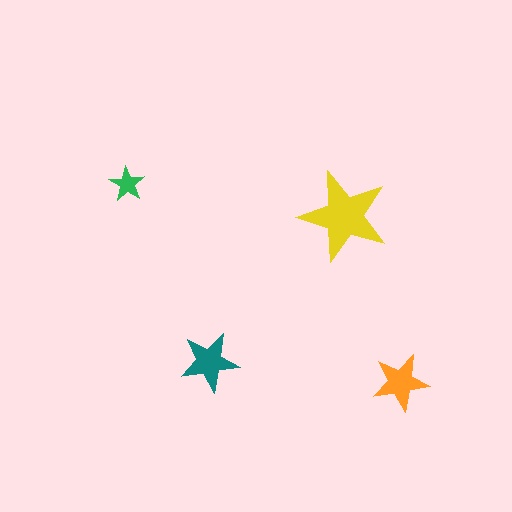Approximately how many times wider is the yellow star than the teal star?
About 1.5 times wider.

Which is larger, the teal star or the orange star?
The teal one.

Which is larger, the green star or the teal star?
The teal one.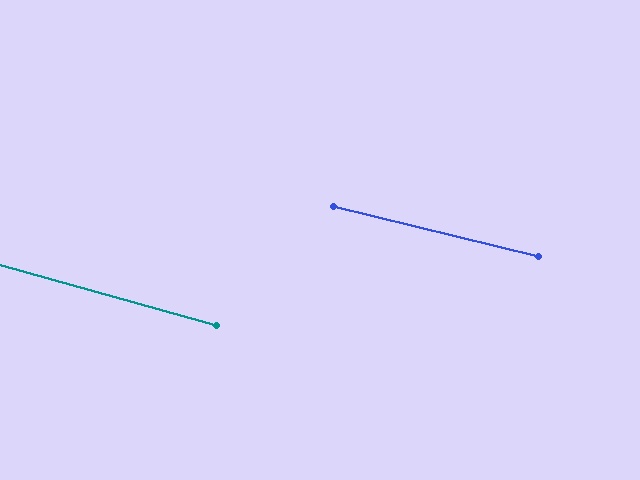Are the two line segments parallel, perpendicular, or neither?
Parallel — their directions differ by only 2.0°.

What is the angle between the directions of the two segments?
Approximately 2 degrees.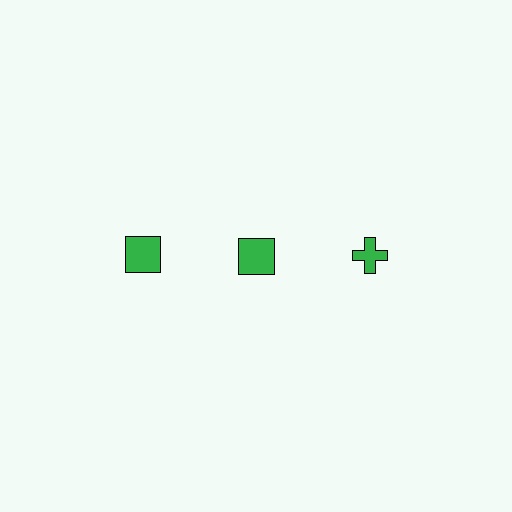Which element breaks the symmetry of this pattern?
The green cross in the top row, center column breaks the symmetry. All other shapes are green squares.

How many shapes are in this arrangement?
There are 3 shapes arranged in a grid pattern.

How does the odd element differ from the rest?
It has a different shape: cross instead of square.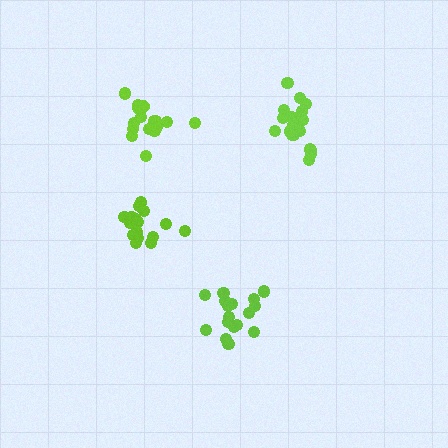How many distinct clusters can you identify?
There are 4 distinct clusters.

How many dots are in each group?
Group 1: 18 dots, Group 2: 17 dots, Group 3: 17 dots, Group 4: 17 dots (69 total).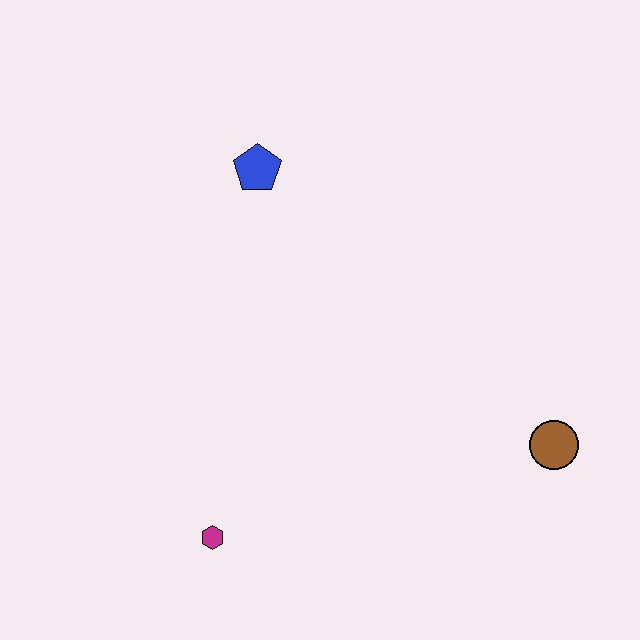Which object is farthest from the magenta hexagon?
The blue pentagon is farthest from the magenta hexagon.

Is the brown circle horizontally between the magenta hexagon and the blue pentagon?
No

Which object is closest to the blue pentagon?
The magenta hexagon is closest to the blue pentagon.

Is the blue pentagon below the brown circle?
No